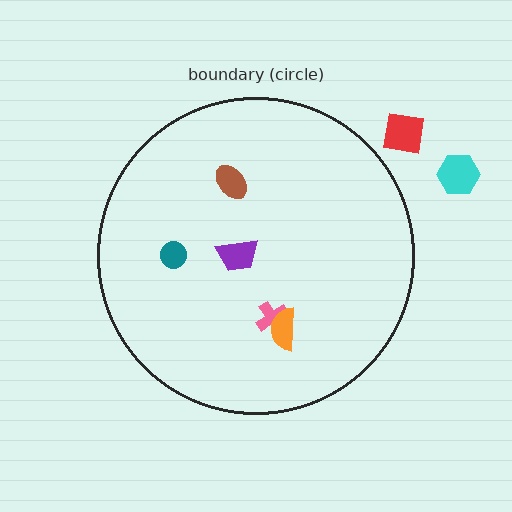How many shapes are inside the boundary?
5 inside, 2 outside.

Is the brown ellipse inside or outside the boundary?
Inside.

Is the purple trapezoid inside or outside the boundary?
Inside.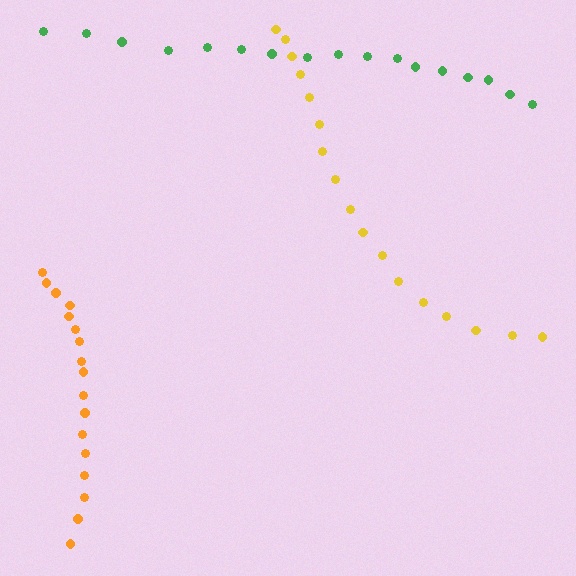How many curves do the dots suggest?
There are 3 distinct paths.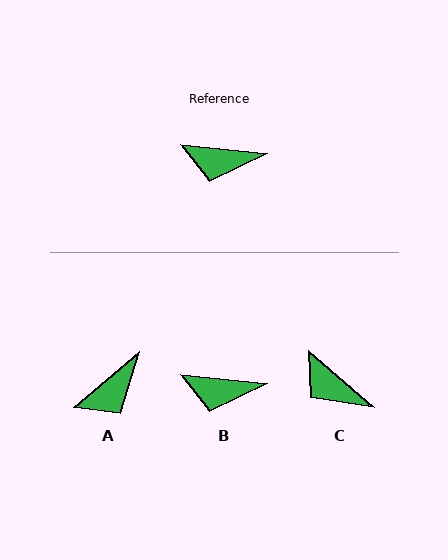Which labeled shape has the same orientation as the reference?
B.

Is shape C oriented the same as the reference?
No, it is off by about 35 degrees.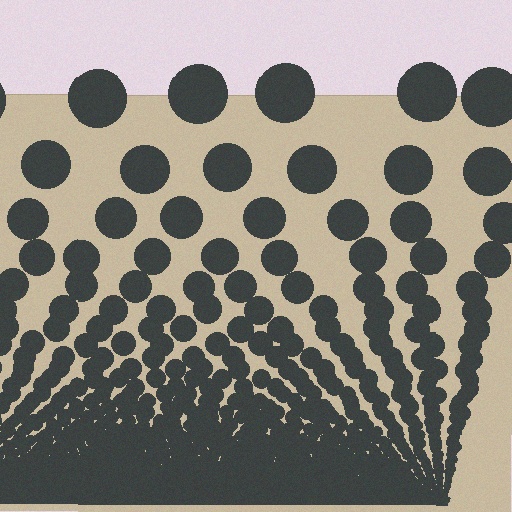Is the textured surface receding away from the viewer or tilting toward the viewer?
The surface appears to tilt toward the viewer. Texture elements get larger and sparser toward the top.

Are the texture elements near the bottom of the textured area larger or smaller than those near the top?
Smaller. The gradient is inverted — elements near the bottom are smaller and denser.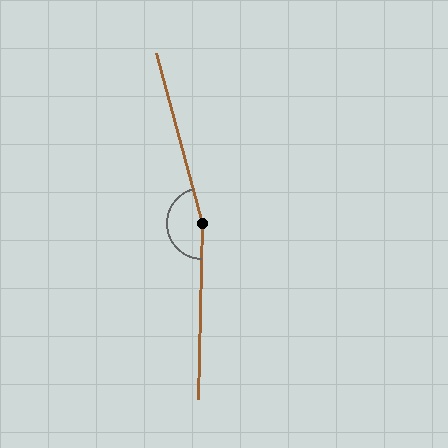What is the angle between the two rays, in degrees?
Approximately 164 degrees.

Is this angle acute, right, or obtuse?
It is obtuse.